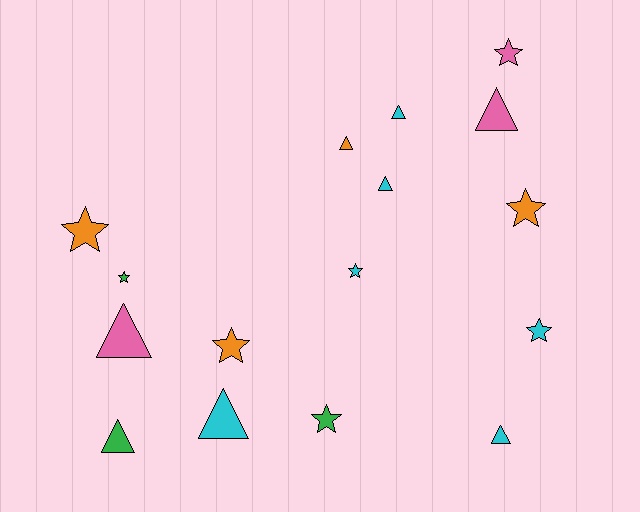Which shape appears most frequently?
Triangle, with 8 objects.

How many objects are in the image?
There are 16 objects.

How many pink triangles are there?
There are 2 pink triangles.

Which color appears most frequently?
Cyan, with 6 objects.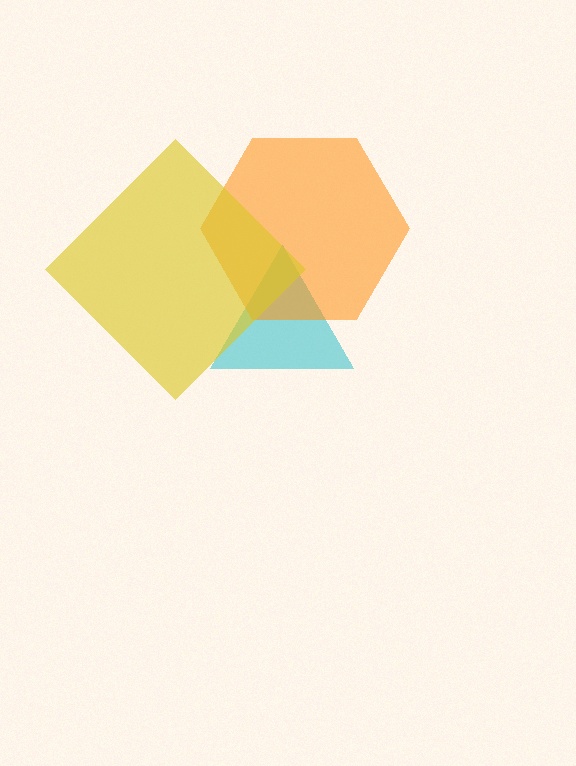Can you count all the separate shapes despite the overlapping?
Yes, there are 3 separate shapes.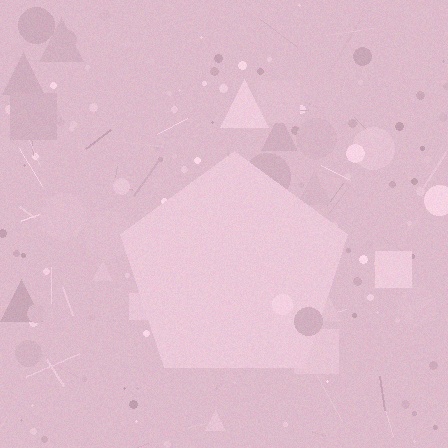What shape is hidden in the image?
A pentagon is hidden in the image.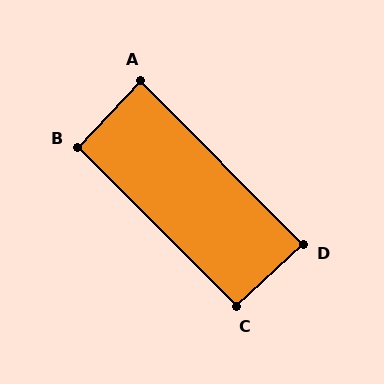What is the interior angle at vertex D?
Approximately 88 degrees (approximately right).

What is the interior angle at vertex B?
Approximately 92 degrees (approximately right).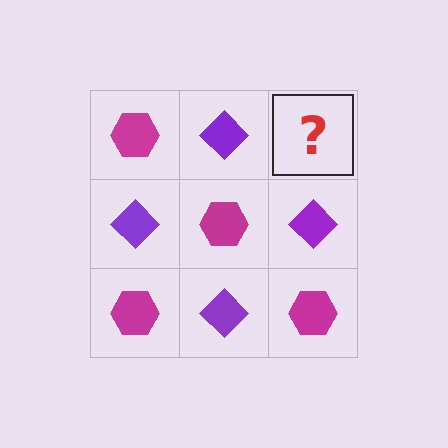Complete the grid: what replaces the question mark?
The question mark should be replaced with a magenta hexagon.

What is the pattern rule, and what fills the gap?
The rule is that it alternates magenta hexagon and purple diamond in a checkerboard pattern. The gap should be filled with a magenta hexagon.